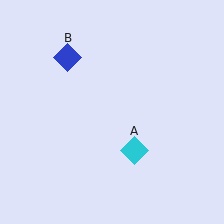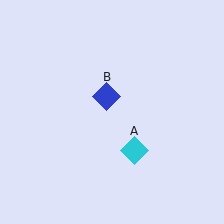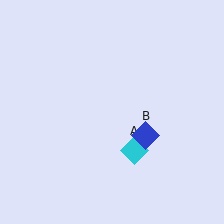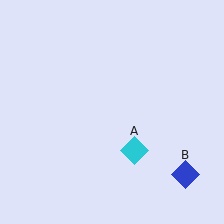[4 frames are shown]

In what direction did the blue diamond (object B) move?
The blue diamond (object B) moved down and to the right.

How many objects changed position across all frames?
1 object changed position: blue diamond (object B).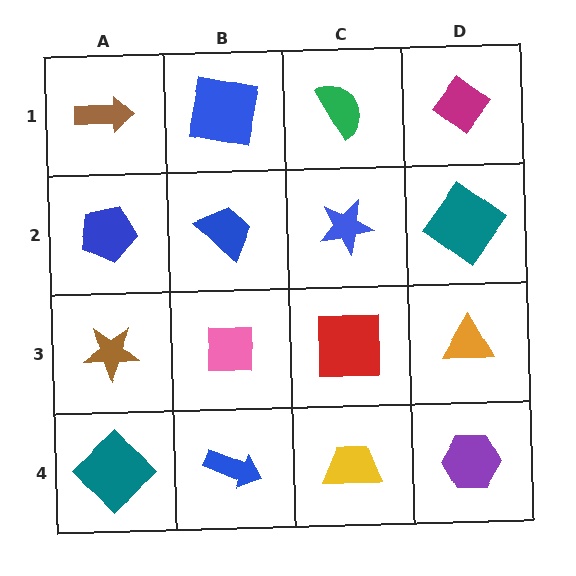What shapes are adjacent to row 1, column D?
A teal diamond (row 2, column D), a green semicircle (row 1, column C).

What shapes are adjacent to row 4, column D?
An orange triangle (row 3, column D), a yellow trapezoid (row 4, column C).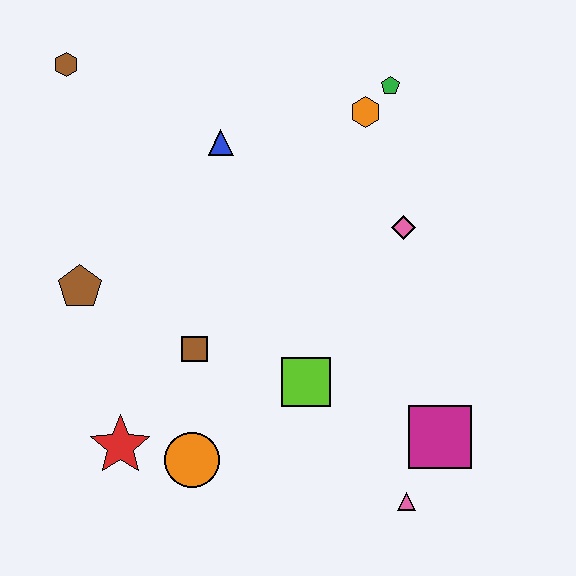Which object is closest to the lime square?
The brown square is closest to the lime square.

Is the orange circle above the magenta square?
No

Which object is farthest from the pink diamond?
The brown hexagon is farthest from the pink diamond.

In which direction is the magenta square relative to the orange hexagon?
The magenta square is below the orange hexagon.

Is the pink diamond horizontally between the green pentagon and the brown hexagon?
No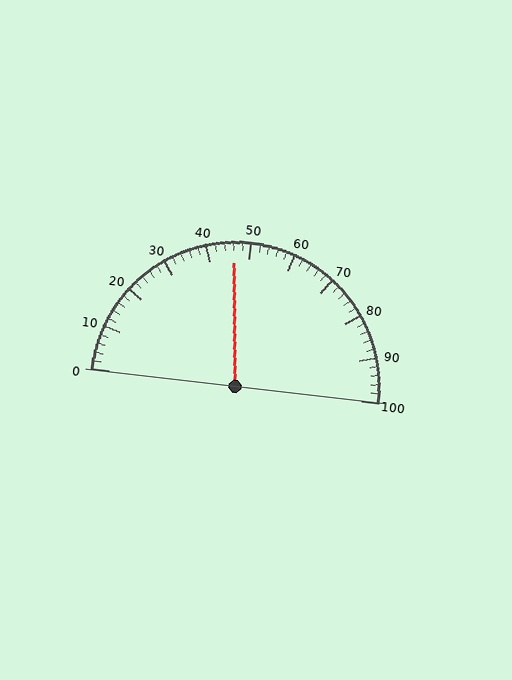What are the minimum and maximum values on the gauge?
The gauge ranges from 0 to 100.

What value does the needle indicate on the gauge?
The needle indicates approximately 46.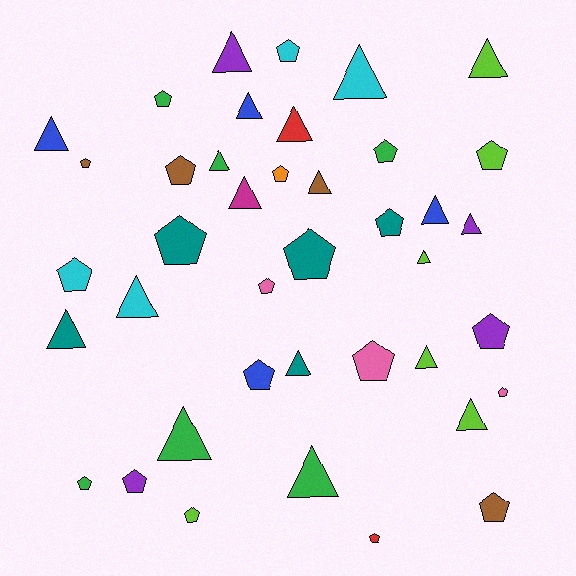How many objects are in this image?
There are 40 objects.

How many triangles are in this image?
There are 19 triangles.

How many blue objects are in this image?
There are 4 blue objects.